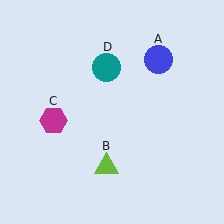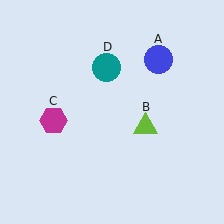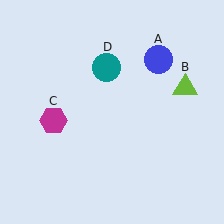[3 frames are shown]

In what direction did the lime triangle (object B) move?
The lime triangle (object B) moved up and to the right.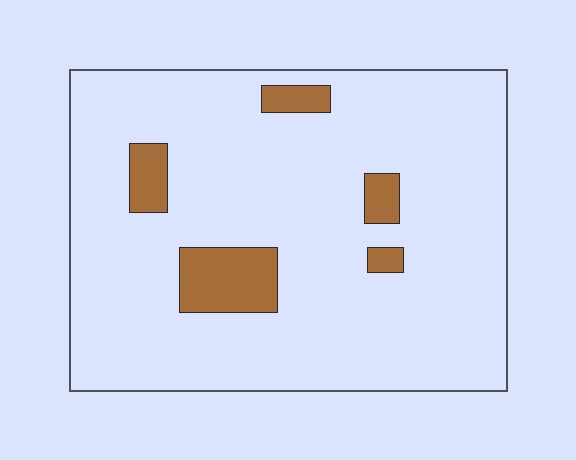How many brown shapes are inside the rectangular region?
5.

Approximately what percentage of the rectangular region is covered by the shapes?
Approximately 10%.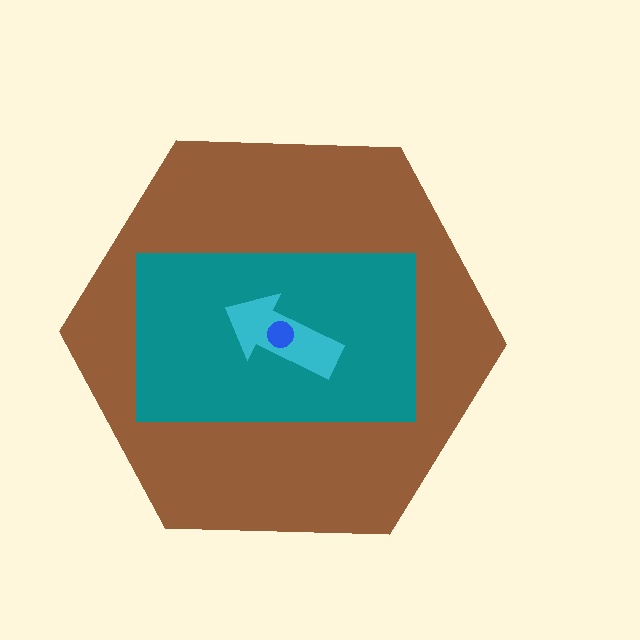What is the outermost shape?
The brown hexagon.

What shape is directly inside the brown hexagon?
The teal rectangle.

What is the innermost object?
The blue circle.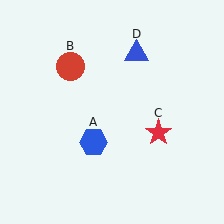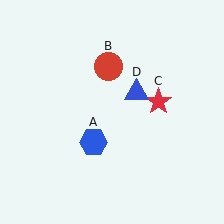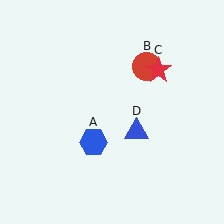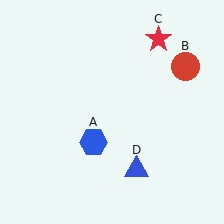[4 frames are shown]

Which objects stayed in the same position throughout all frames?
Blue hexagon (object A) remained stationary.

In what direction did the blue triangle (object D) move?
The blue triangle (object D) moved down.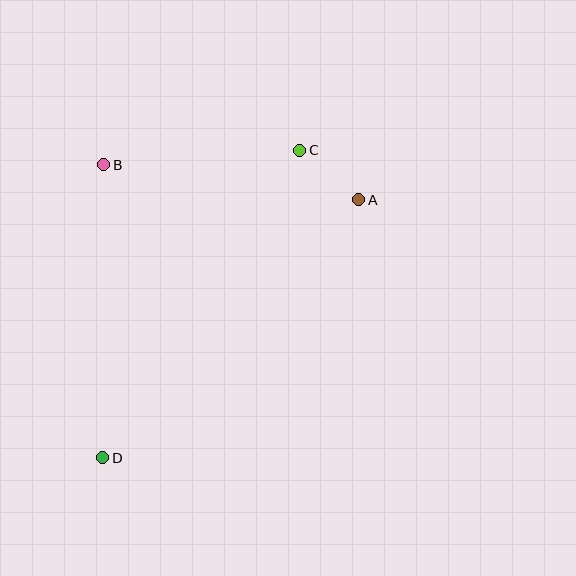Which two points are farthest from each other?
Points C and D are farthest from each other.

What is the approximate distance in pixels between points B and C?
The distance between B and C is approximately 197 pixels.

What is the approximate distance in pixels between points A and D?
The distance between A and D is approximately 363 pixels.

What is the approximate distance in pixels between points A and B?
The distance between A and B is approximately 257 pixels.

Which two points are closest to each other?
Points A and C are closest to each other.